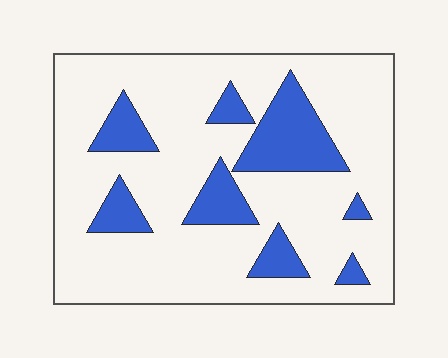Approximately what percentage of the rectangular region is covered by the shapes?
Approximately 20%.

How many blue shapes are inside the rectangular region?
8.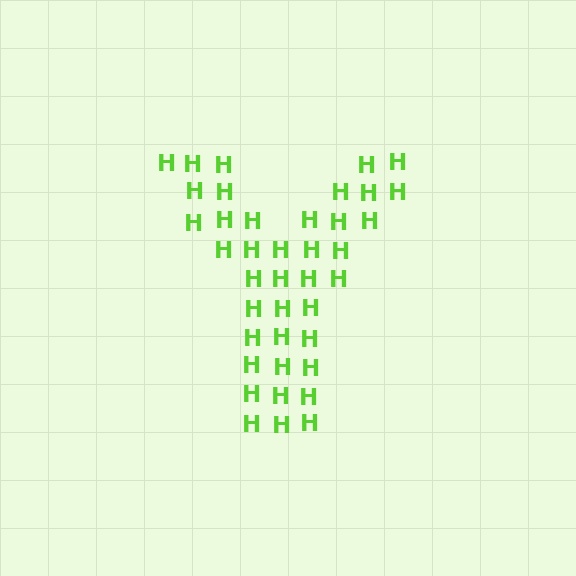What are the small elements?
The small elements are letter H's.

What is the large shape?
The large shape is the letter Y.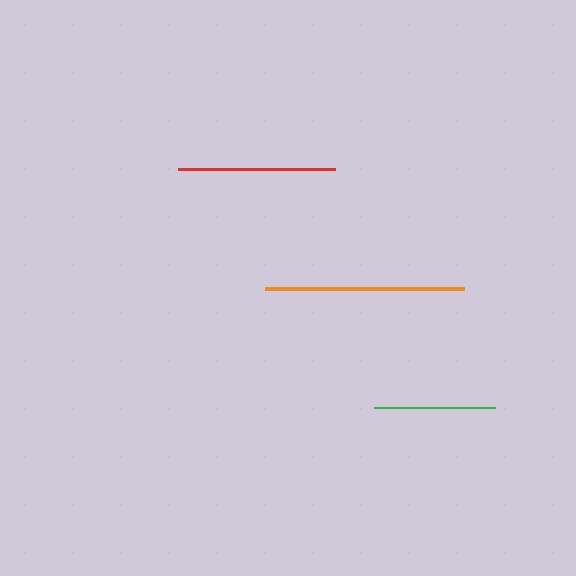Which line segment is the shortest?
The green line is the shortest at approximately 121 pixels.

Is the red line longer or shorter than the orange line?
The orange line is longer than the red line.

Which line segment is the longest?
The orange line is the longest at approximately 199 pixels.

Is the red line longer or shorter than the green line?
The red line is longer than the green line.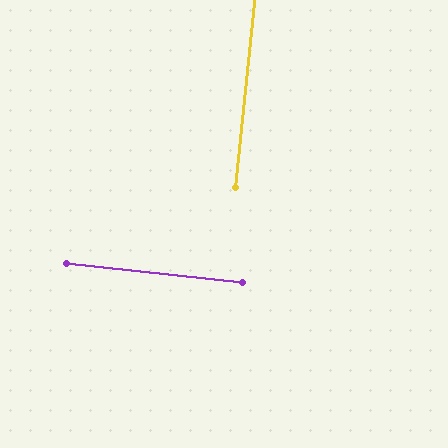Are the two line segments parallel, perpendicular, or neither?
Perpendicular — they meet at approximately 90°.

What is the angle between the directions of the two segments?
Approximately 90 degrees.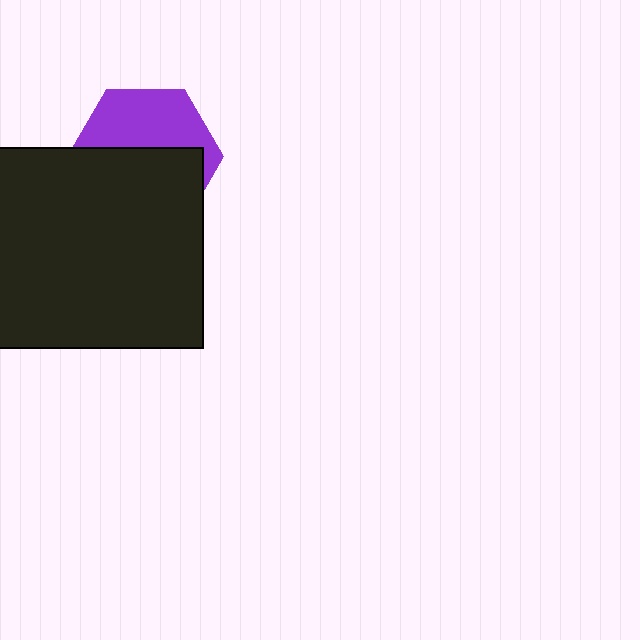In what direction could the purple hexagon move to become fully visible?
The purple hexagon could move up. That would shift it out from behind the black rectangle entirely.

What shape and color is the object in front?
The object in front is a black rectangle.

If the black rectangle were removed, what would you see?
You would see the complete purple hexagon.